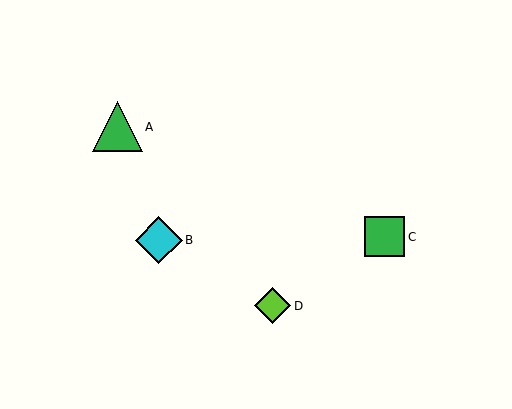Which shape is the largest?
The green triangle (labeled A) is the largest.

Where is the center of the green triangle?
The center of the green triangle is at (117, 127).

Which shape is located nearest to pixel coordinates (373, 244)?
The green square (labeled C) at (385, 237) is nearest to that location.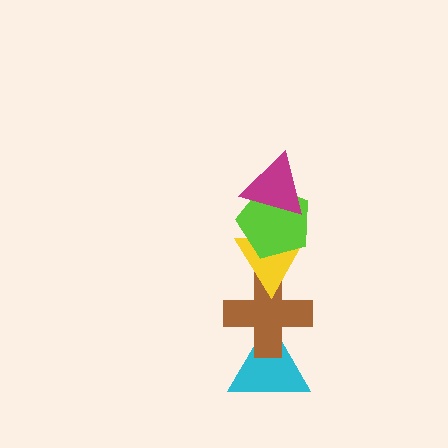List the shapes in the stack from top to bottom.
From top to bottom: the magenta triangle, the lime pentagon, the yellow triangle, the brown cross, the cyan triangle.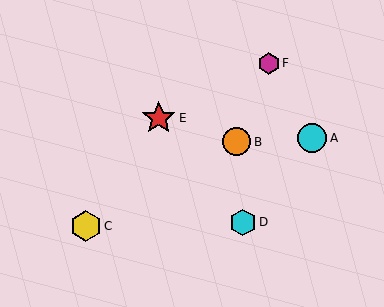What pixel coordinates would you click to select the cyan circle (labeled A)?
Click at (312, 138) to select the cyan circle A.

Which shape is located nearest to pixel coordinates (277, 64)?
The magenta hexagon (labeled F) at (269, 63) is nearest to that location.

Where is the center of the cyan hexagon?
The center of the cyan hexagon is at (243, 222).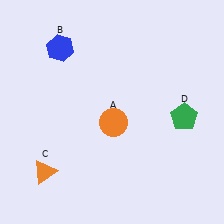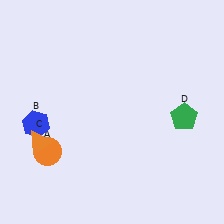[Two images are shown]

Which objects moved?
The objects that moved are: the orange circle (A), the blue hexagon (B), the orange triangle (C).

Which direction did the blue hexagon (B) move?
The blue hexagon (B) moved down.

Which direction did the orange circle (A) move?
The orange circle (A) moved left.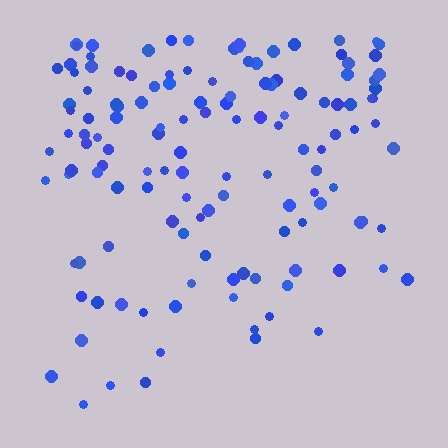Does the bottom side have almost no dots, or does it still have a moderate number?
Still a moderate number, just noticeably fewer than the top.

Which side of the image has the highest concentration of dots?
The top.